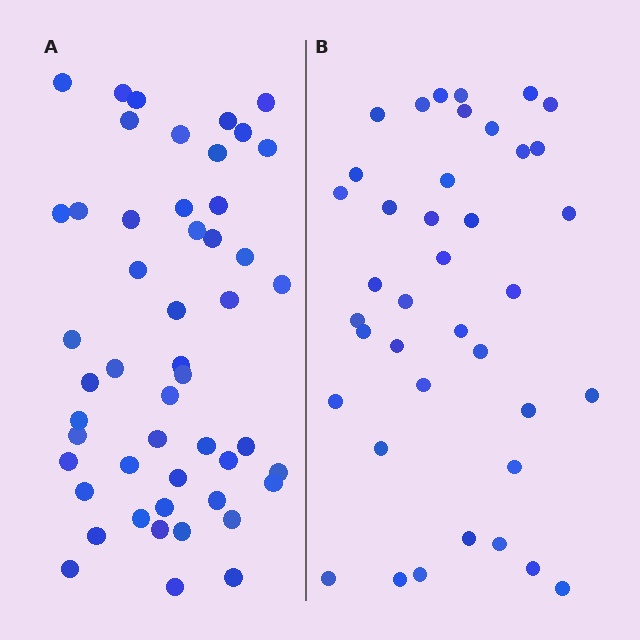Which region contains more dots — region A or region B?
Region A (the left region) has more dots.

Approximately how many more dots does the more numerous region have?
Region A has roughly 12 or so more dots than region B.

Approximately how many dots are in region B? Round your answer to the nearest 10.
About 40 dots. (The exact count is 39, which rounds to 40.)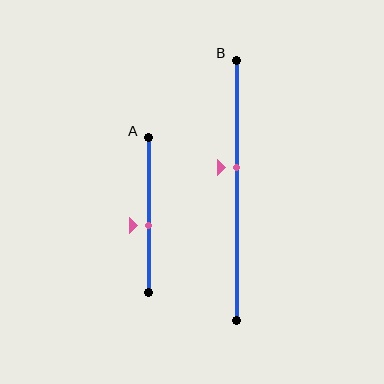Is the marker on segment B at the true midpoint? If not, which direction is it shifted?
No, the marker on segment B is shifted upward by about 9% of the segment length.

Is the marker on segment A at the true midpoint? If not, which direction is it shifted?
No, the marker on segment A is shifted downward by about 7% of the segment length.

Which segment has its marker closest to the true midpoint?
Segment A has its marker closest to the true midpoint.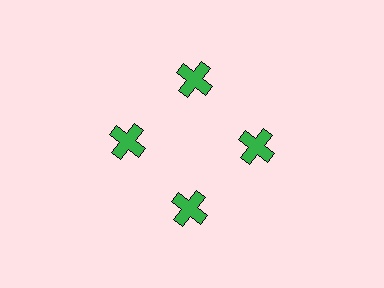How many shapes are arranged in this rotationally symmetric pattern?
There are 4 shapes, arranged in 4 groups of 1.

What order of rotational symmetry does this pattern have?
This pattern has 4-fold rotational symmetry.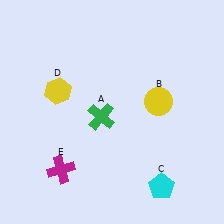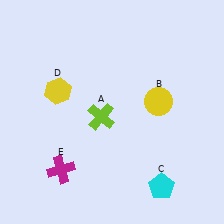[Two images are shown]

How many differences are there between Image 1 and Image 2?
There is 1 difference between the two images.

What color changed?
The cross (A) changed from green in Image 1 to lime in Image 2.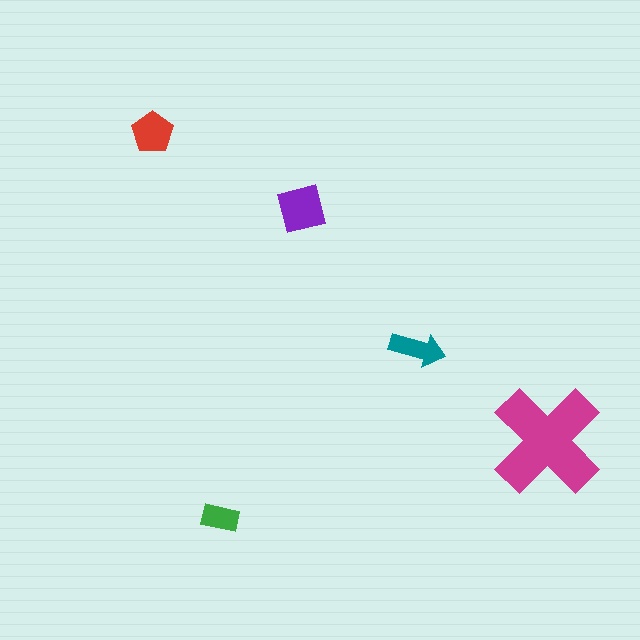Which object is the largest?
The magenta cross.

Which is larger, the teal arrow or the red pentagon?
The red pentagon.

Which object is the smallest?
The green rectangle.